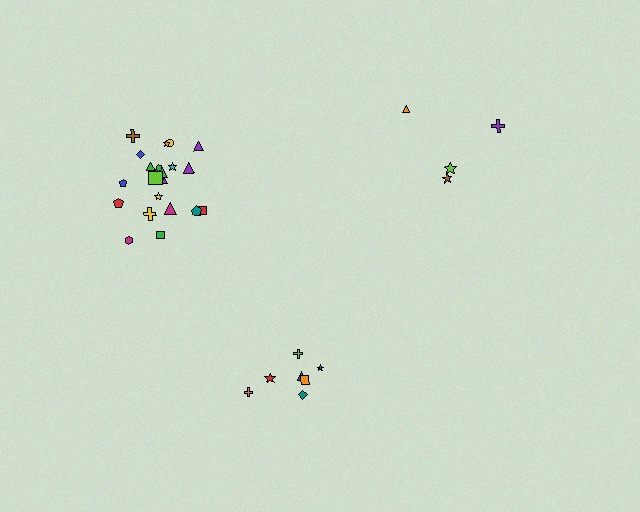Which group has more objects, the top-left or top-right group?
The top-left group.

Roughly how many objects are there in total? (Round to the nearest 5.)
Roughly 35 objects in total.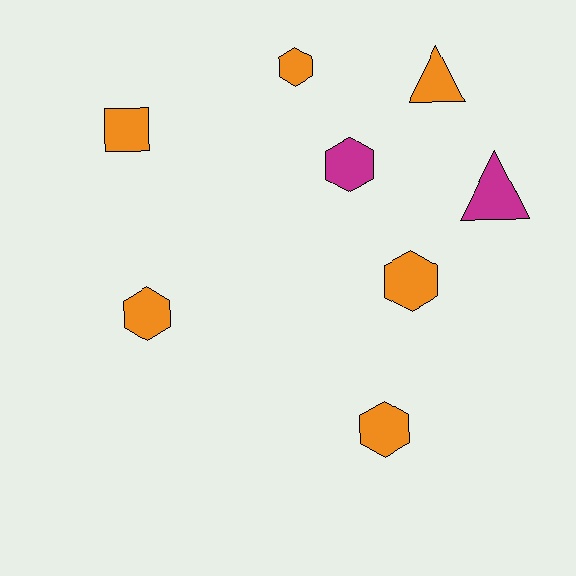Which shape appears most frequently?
Hexagon, with 5 objects.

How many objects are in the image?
There are 8 objects.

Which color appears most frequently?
Orange, with 6 objects.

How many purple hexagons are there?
There are no purple hexagons.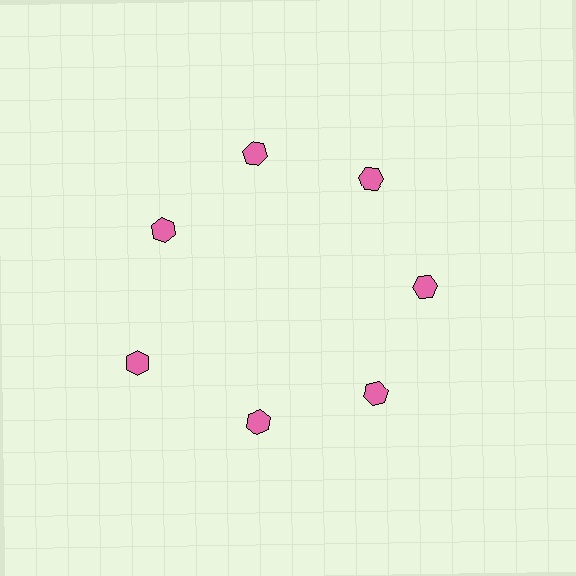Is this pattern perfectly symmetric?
No. The 7 pink hexagons are arranged in a ring, but one element near the 8 o'clock position is pushed outward from the center, breaking the 7-fold rotational symmetry.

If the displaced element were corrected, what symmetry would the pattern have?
It would have 7-fold rotational symmetry — the pattern would map onto itself every 51 degrees.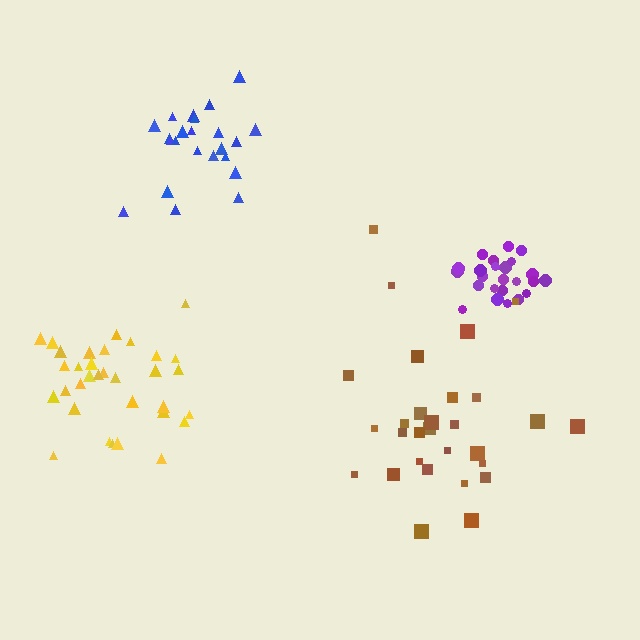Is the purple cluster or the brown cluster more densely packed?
Purple.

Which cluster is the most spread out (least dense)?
Brown.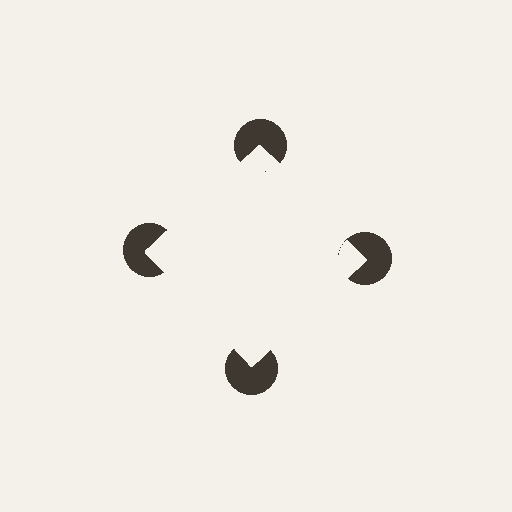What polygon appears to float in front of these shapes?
An illusory square — its edges are inferred from the aligned wedge cuts in the pac-man discs, not physically drawn.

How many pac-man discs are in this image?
There are 4 — one at each vertex of the illusory square.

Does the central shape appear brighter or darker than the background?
It typically appears slightly brighter than the background, even though no actual brightness change is drawn.